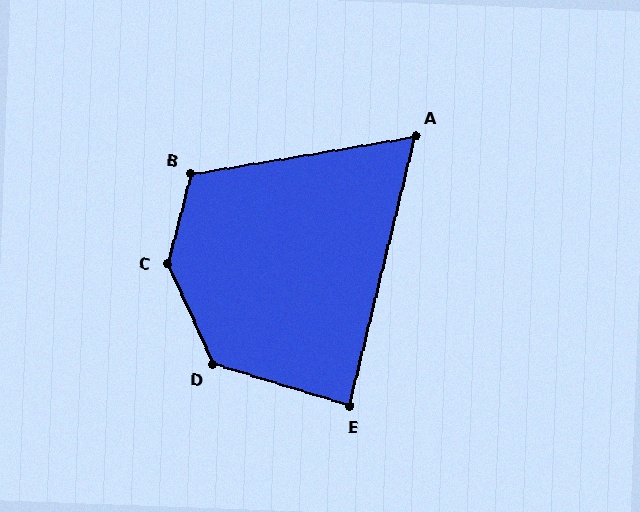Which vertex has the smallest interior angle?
A, at approximately 67 degrees.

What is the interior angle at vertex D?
Approximately 131 degrees (obtuse).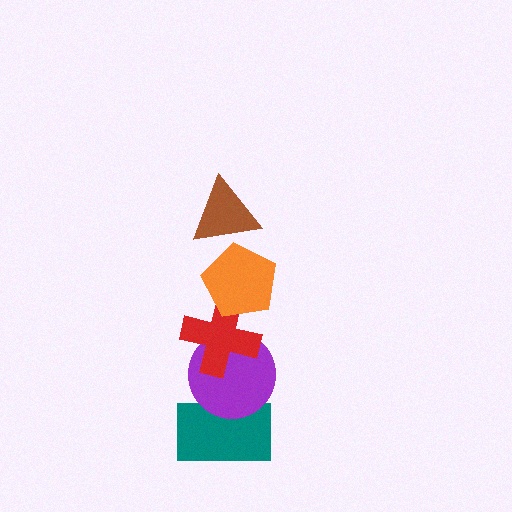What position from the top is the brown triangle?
The brown triangle is 1st from the top.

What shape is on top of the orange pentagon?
The brown triangle is on top of the orange pentagon.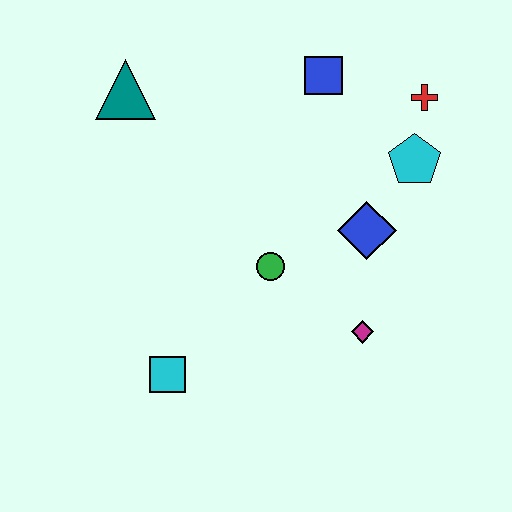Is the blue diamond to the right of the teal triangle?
Yes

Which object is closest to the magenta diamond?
The blue diamond is closest to the magenta diamond.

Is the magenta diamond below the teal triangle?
Yes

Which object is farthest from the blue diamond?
The teal triangle is farthest from the blue diamond.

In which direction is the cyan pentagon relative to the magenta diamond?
The cyan pentagon is above the magenta diamond.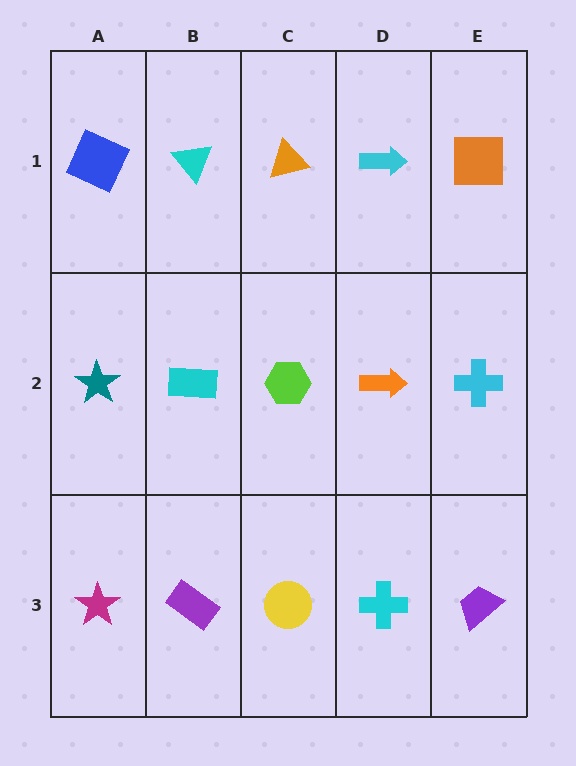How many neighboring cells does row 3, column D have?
3.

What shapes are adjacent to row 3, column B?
A cyan rectangle (row 2, column B), a magenta star (row 3, column A), a yellow circle (row 3, column C).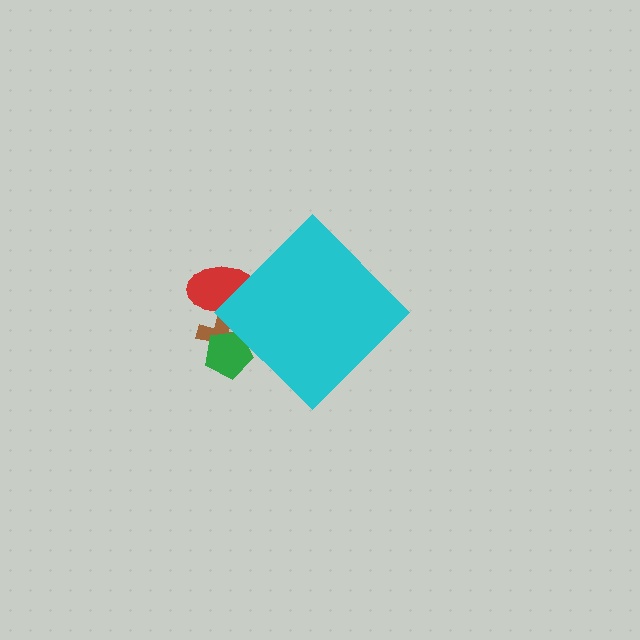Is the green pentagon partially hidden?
Yes, the green pentagon is partially hidden behind the cyan diamond.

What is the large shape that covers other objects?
A cyan diamond.